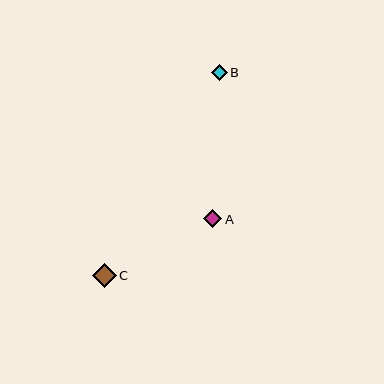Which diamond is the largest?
Diamond C is the largest with a size of approximately 24 pixels.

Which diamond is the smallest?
Diamond B is the smallest with a size of approximately 15 pixels.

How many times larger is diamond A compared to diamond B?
Diamond A is approximately 1.2 times the size of diamond B.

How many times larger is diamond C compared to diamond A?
Diamond C is approximately 1.3 times the size of diamond A.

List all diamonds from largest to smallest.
From largest to smallest: C, A, B.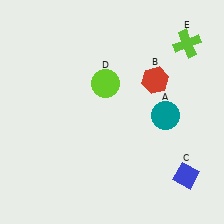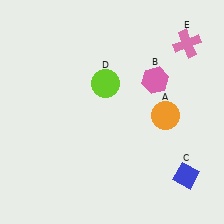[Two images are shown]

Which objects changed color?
A changed from teal to orange. B changed from red to pink. E changed from lime to pink.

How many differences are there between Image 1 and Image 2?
There are 3 differences between the two images.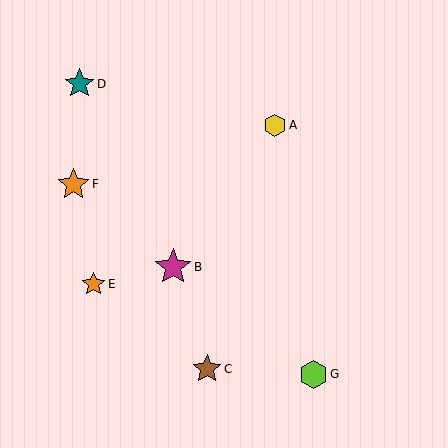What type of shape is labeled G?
Shape G is a lime hexagon.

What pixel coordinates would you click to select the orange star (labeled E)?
Click at (94, 284) to select the orange star E.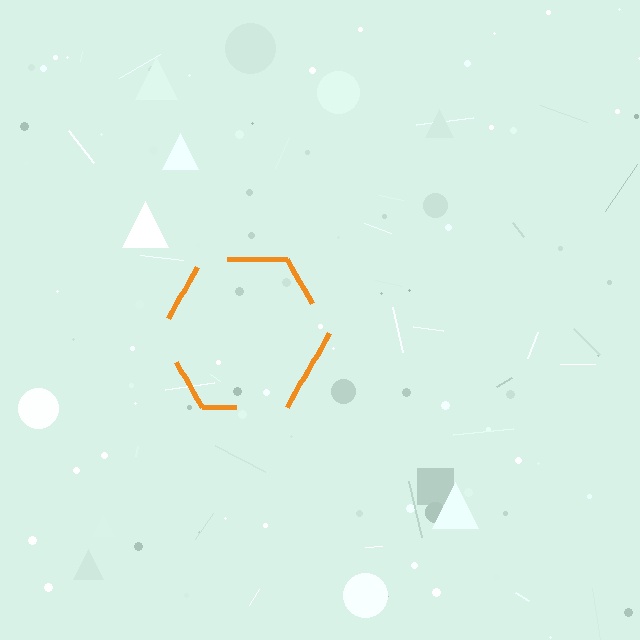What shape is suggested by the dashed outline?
The dashed outline suggests a hexagon.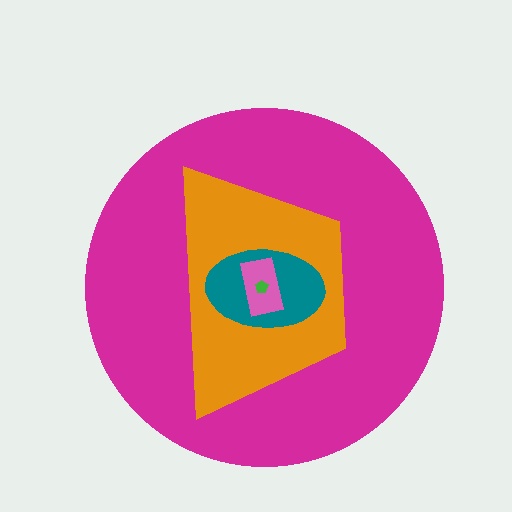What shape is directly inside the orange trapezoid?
The teal ellipse.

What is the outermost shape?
The magenta circle.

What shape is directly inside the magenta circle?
The orange trapezoid.